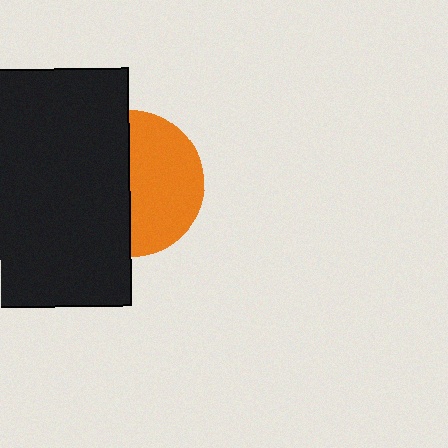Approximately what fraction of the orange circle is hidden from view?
Roughly 50% of the orange circle is hidden behind the black rectangle.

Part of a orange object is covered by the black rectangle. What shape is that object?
It is a circle.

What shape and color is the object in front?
The object in front is a black rectangle.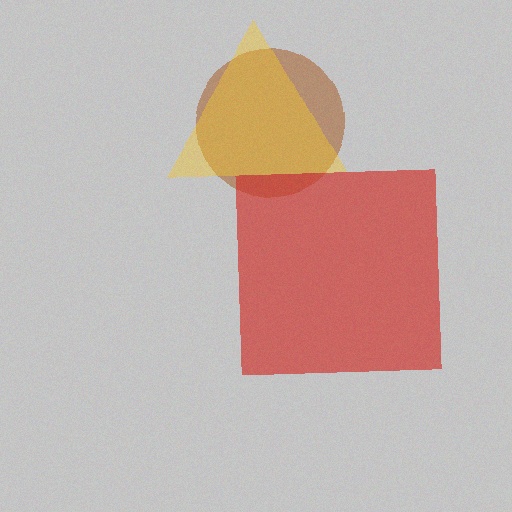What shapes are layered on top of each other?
The layered shapes are: a brown circle, a red square, a yellow triangle.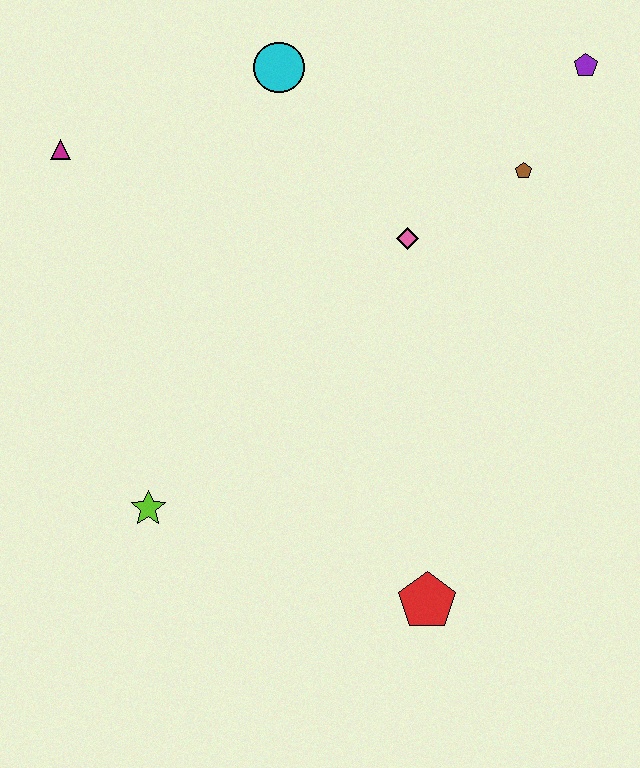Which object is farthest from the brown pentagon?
The lime star is farthest from the brown pentagon.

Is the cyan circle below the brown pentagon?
No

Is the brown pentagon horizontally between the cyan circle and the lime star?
No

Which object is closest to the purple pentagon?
The brown pentagon is closest to the purple pentagon.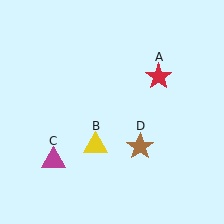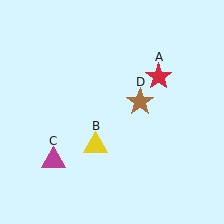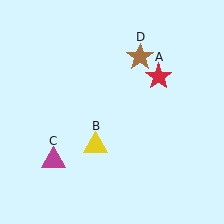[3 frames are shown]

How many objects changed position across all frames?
1 object changed position: brown star (object D).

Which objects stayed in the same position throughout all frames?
Red star (object A) and yellow triangle (object B) and magenta triangle (object C) remained stationary.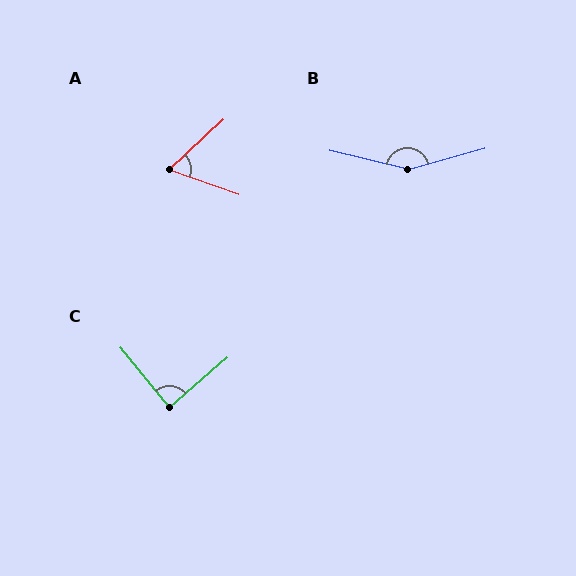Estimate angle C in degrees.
Approximately 89 degrees.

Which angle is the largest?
B, at approximately 151 degrees.